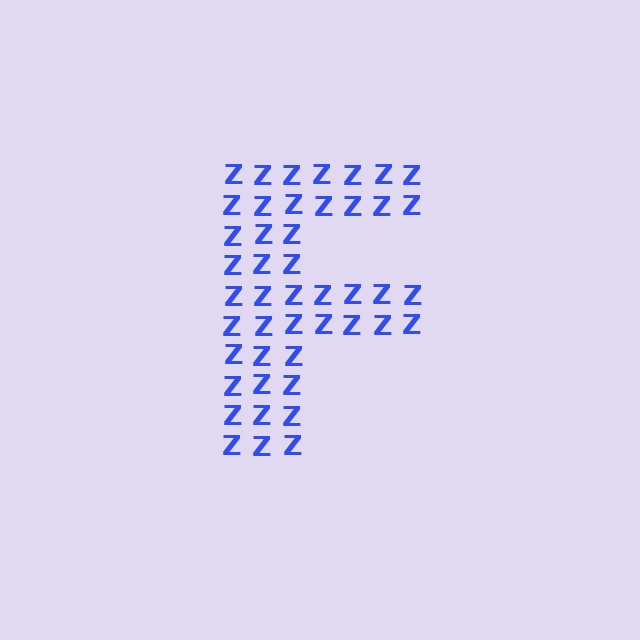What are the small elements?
The small elements are letter Z's.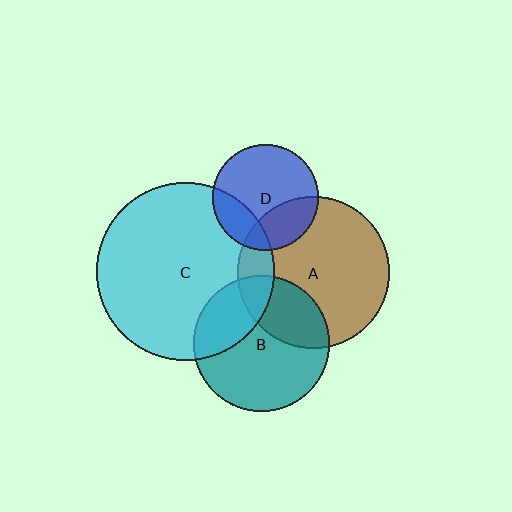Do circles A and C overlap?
Yes.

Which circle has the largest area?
Circle C (cyan).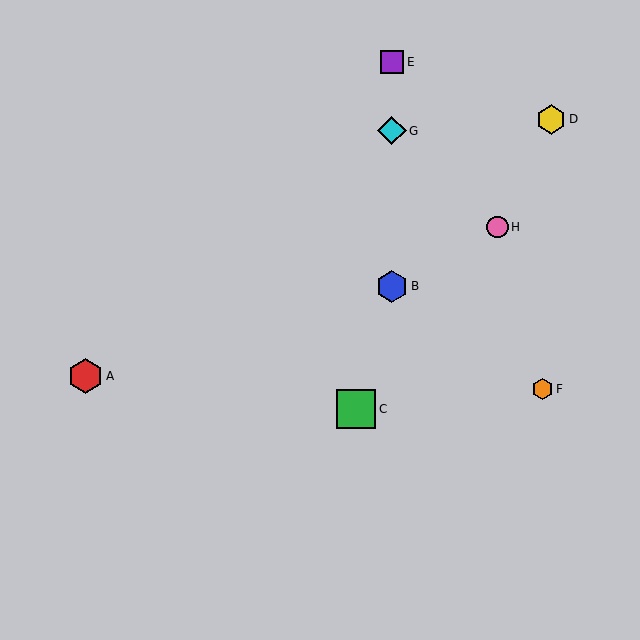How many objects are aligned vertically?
3 objects (B, E, G) are aligned vertically.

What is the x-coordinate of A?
Object A is at x≈86.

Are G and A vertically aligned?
No, G is at x≈392 and A is at x≈86.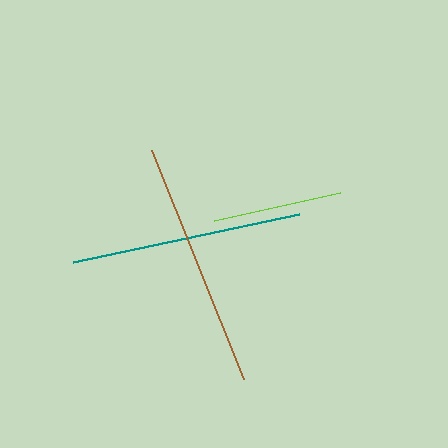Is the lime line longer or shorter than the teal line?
The teal line is longer than the lime line.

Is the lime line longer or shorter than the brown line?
The brown line is longer than the lime line.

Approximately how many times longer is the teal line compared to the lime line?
The teal line is approximately 1.8 times the length of the lime line.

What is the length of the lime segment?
The lime segment is approximately 128 pixels long.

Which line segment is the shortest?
The lime line is the shortest at approximately 128 pixels.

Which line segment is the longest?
The brown line is the longest at approximately 247 pixels.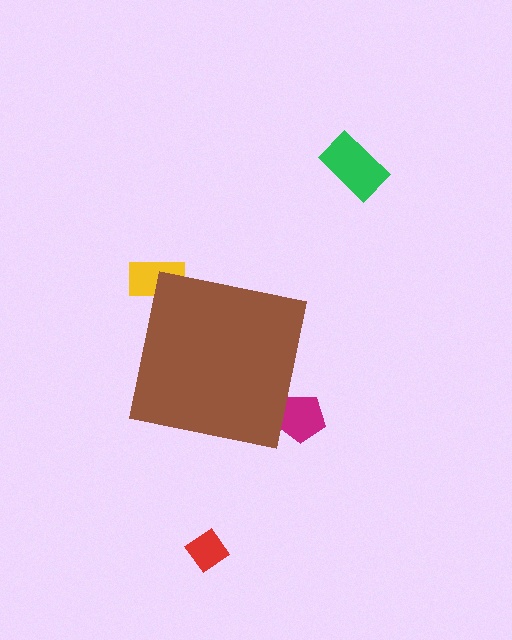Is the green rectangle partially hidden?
No, the green rectangle is fully visible.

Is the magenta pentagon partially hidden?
Yes, the magenta pentagon is partially hidden behind the brown square.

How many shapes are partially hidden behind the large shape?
2 shapes are partially hidden.